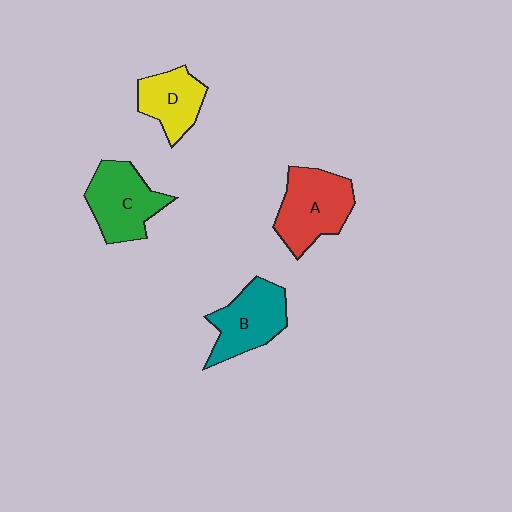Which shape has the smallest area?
Shape D (yellow).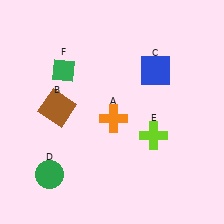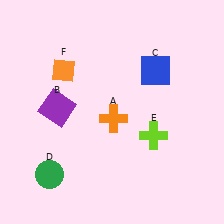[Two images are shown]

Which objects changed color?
B changed from brown to purple. F changed from green to orange.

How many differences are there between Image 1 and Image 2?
There are 2 differences between the two images.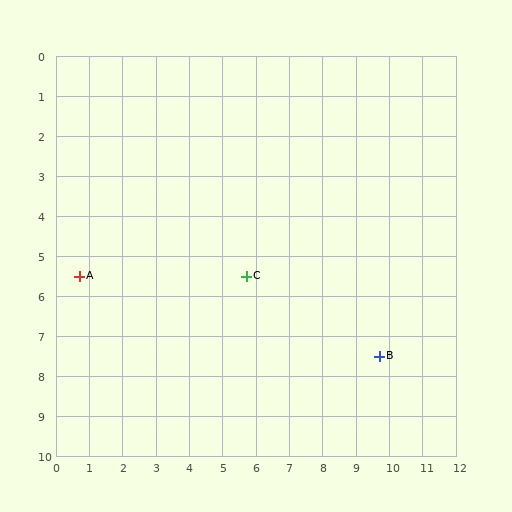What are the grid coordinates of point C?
Point C is at approximately (5.7, 5.5).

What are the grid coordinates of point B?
Point B is at approximately (9.7, 7.5).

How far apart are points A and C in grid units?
Points A and C are about 5.0 grid units apart.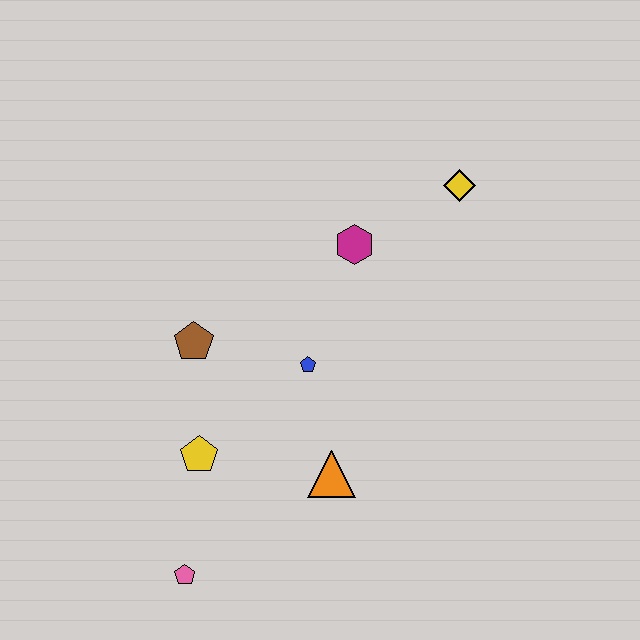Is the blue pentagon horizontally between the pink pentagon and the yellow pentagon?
No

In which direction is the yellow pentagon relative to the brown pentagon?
The yellow pentagon is below the brown pentagon.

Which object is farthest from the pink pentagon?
The yellow diamond is farthest from the pink pentagon.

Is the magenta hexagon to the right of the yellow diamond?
No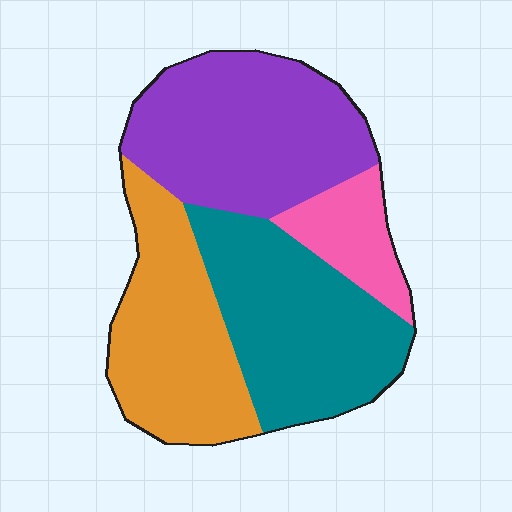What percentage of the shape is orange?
Orange takes up about one quarter (1/4) of the shape.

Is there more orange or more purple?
Purple.